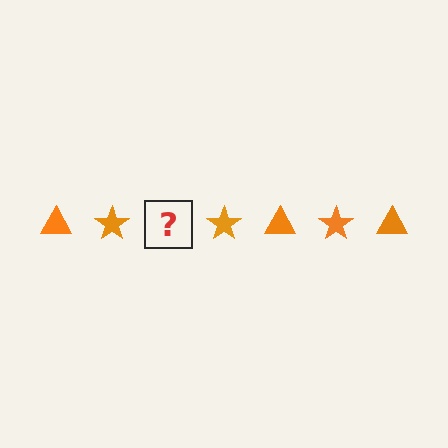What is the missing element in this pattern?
The missing element is an orange triangle.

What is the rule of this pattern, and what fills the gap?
The rule is that the pattern cycles through triangle, star shapes in orange. The gap should be filled with an orange triangle.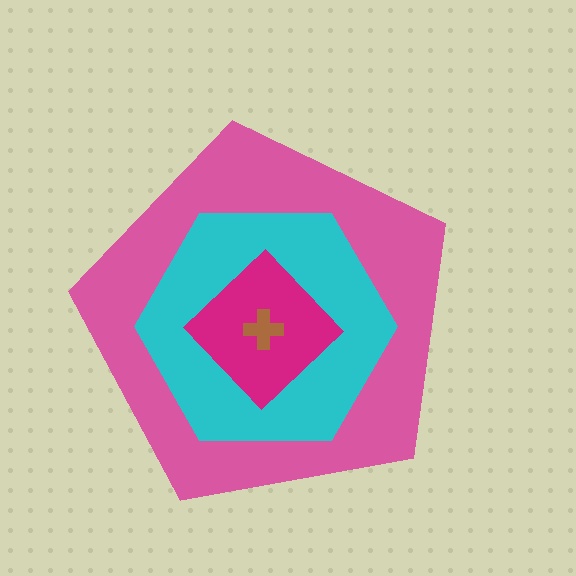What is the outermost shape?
The pink pentagon.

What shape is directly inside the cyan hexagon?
The magenta diamond.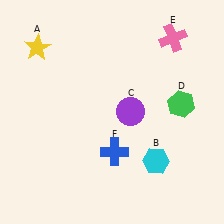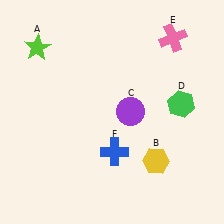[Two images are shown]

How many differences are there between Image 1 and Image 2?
There are 2 differences between the two images.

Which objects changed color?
A changed from yellow to lime. B changed from cyan to yellow.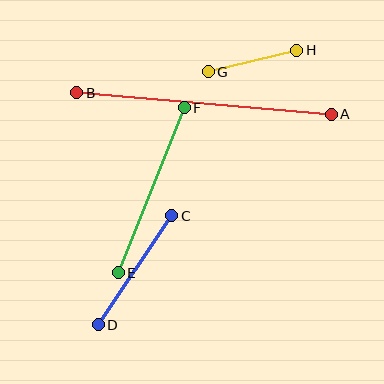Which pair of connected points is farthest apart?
Points A and B are farthest apart.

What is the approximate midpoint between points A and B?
The midpoint is at approximately (204, 104) pixels.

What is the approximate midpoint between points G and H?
The midpoint is at approximately (253, 61) pixels.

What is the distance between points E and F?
The distance is approximately 178 pixels.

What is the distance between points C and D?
The distance is approximately 132 pixels.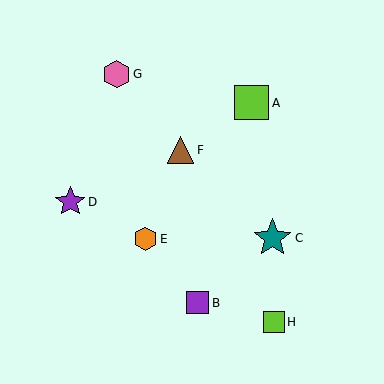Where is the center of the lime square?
The center of the lime square is at (274, 322).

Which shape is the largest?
The teal star (labeled C) is the largest.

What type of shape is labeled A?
Shape A is a lime square.